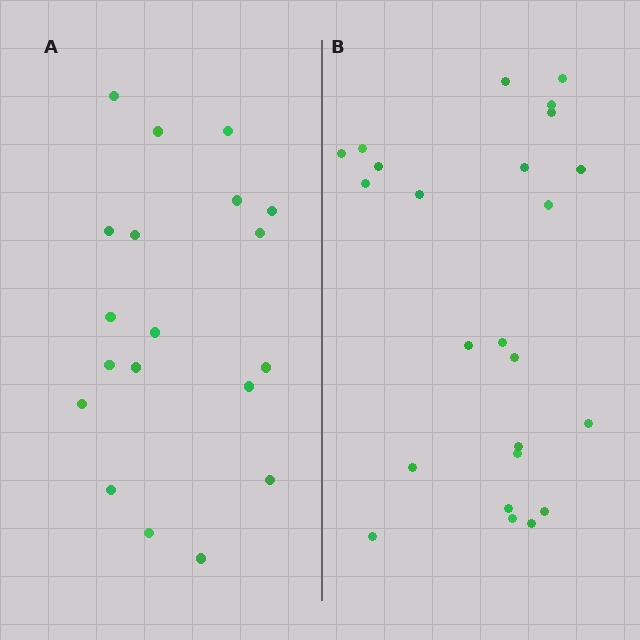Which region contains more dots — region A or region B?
Region B (the right region) has more dots.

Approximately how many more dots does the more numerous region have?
Region B has about 5 more dots than region A.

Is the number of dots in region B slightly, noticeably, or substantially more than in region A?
Region B has noticeably more, but not dramatically so. The ratio is roughly 1.3 to 1.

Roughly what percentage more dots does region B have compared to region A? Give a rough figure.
About 25% more.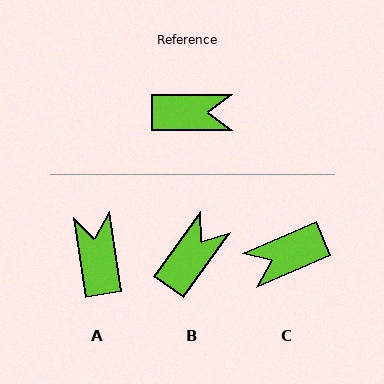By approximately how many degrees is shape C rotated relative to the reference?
Approximately 156 degrees clockwise.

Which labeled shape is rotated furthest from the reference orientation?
C, about 156 degrees away.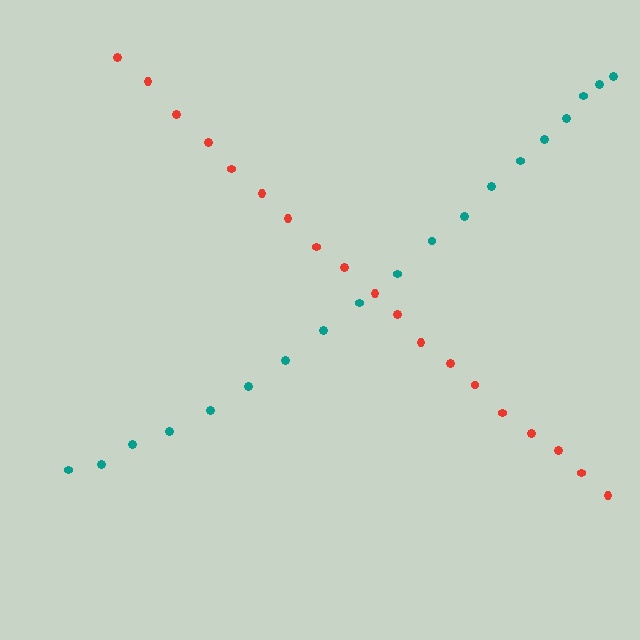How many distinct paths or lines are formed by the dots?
There are 2 distinct paths.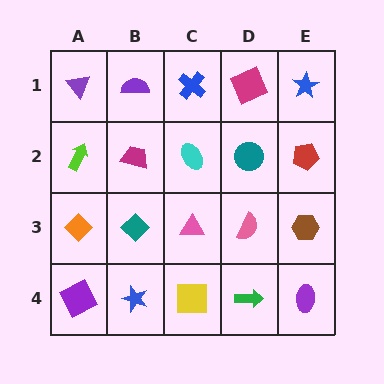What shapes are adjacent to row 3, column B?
A magenta trapezoid (row 2, column B), a blue star (row 4, column B), an orange diamond (row 3, column A), a pink triangle (row 3, column C).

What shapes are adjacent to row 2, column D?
A magenta square (row 1, column D), a pink semicircle (row 3, column D), a cyan ellipse (row 2, column C), a red pentagon (row 2, column E).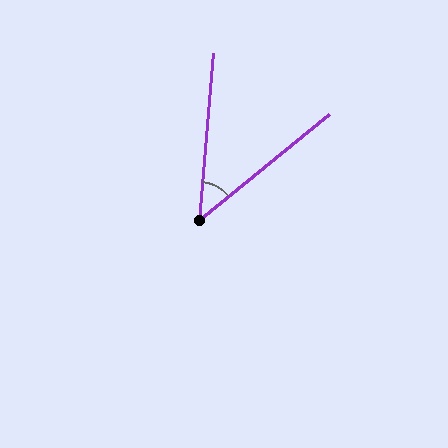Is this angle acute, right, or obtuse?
It is acute.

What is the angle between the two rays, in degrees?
Approximately 46 degrees.